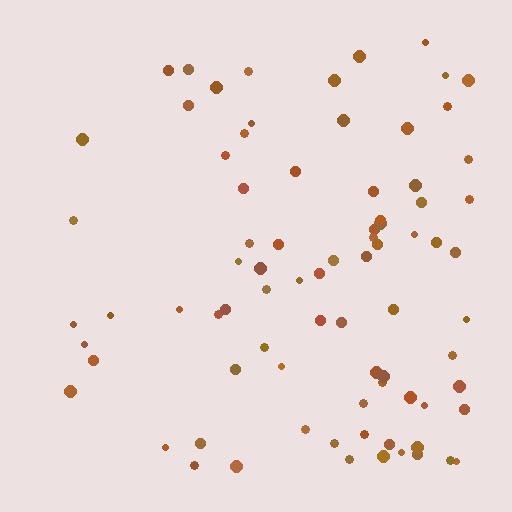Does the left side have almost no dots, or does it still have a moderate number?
Still a moderate number, just noticeably fewer than the right.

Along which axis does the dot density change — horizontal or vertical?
Horizontal.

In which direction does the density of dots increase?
From left to right, with the right side densest.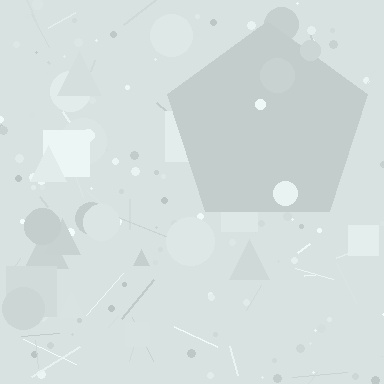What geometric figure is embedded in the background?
A pentagon is embedded in the background.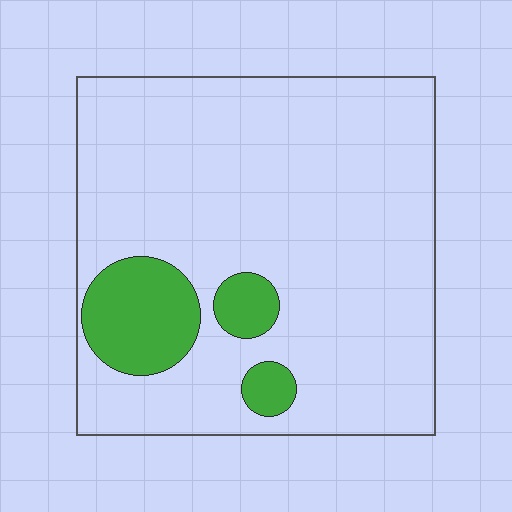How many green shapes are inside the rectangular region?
3.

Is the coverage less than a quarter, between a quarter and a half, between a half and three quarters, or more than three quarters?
Less than a quarter.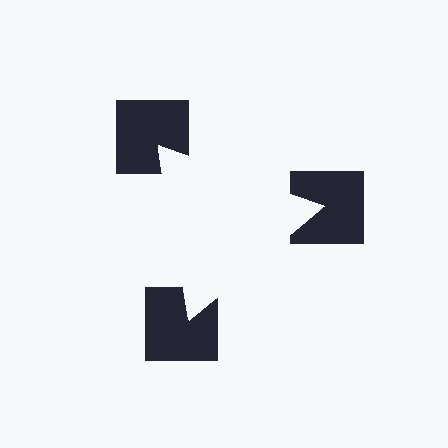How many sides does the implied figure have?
3 sides.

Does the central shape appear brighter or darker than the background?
It typically appears slightly brighter than the background, even though no actual brightness change is drawn.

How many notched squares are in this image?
There are 3 — one at each vertex of the illusory triangle.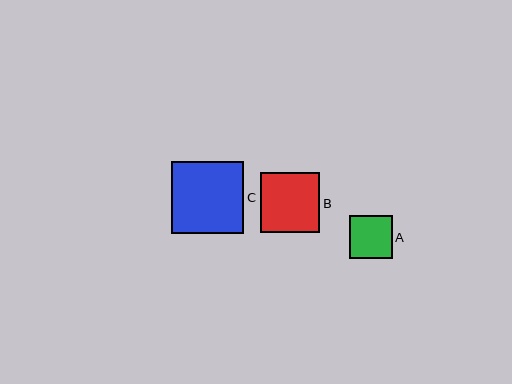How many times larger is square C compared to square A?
Square C is approximately 1.7 times the size of square A.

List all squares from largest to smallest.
From largest to smallest: C, B, A.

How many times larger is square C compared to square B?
Square C is approximately 1.2 times the size of square B.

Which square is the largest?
Square C is the largest with a size of approximately 72 pixels.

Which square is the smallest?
Square A is the smallest with a size of approximately 43 pixels.